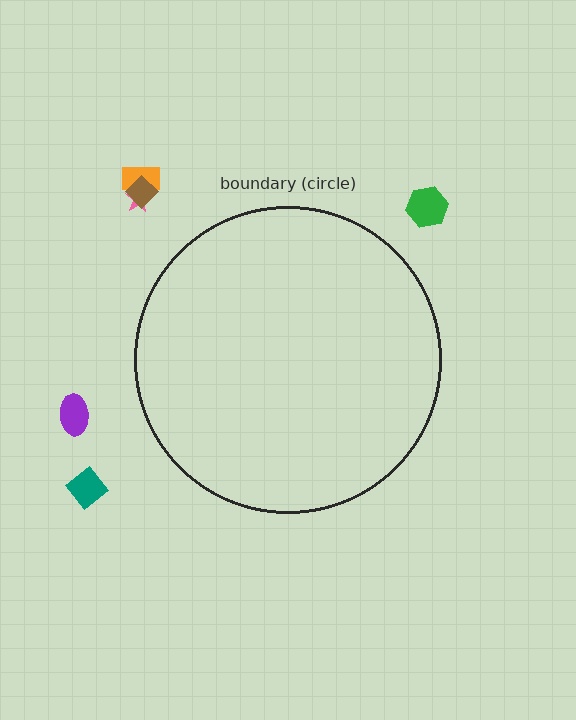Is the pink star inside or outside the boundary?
Outside.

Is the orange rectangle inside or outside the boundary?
Outside.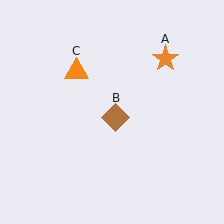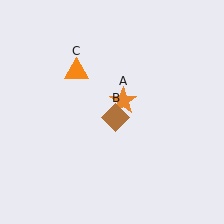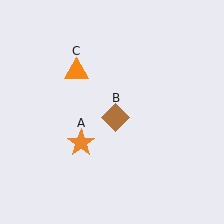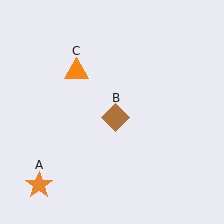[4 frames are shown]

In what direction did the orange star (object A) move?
The orange star (object A) moved down and to the left.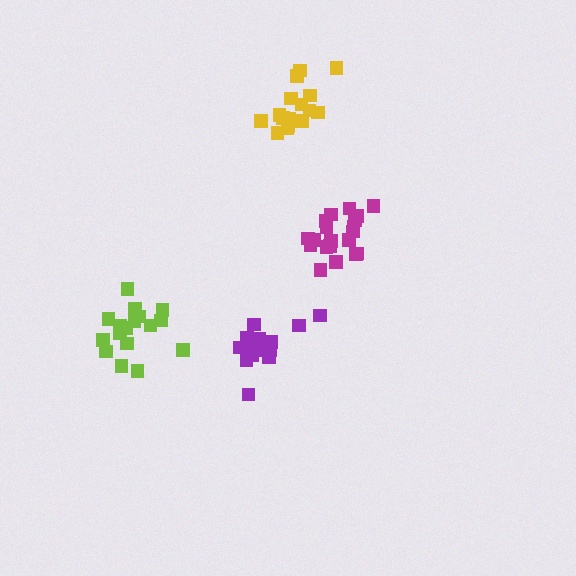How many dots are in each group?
Group 1: 20 dots, Group 2: 17 dots, Group 3: 16 dots, Group 4: 16 dots (69 total).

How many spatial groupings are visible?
There are 4 spatial groupings.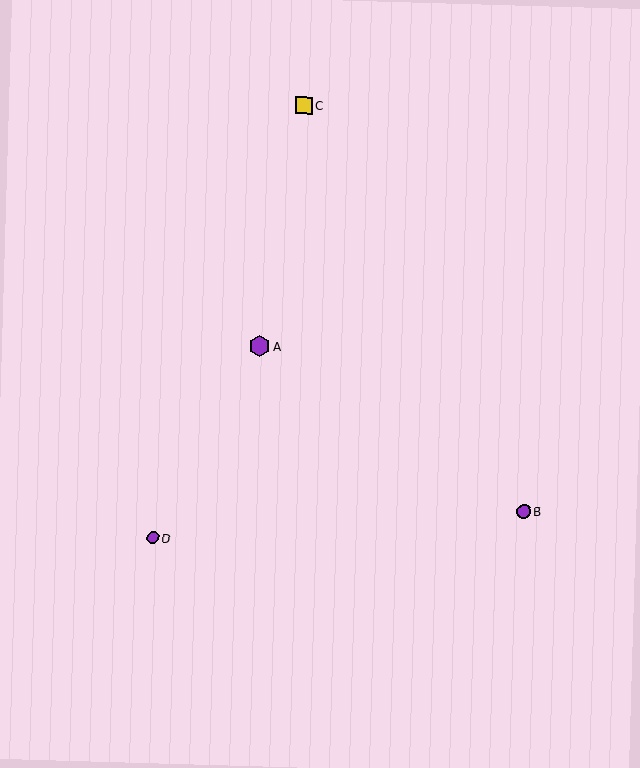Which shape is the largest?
The purple hexagon (labeled A) is the largest.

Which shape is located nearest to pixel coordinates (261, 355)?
The purple hexagon (labeled A) at (260, 346) is nearest to that location.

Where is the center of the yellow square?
The center of the yellow square is at (304, 105).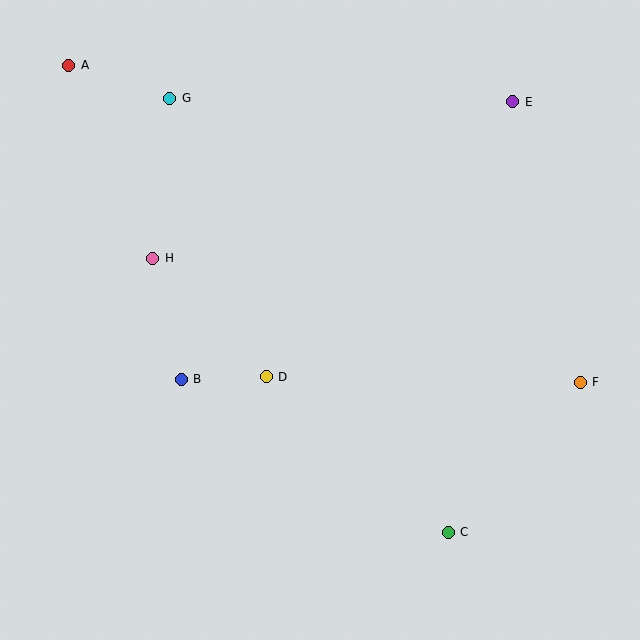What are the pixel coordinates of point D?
Point D is at (266, 377).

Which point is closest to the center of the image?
Point D at (266, 377) is closest to the center.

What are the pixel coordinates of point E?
Point E is at (513, 102).